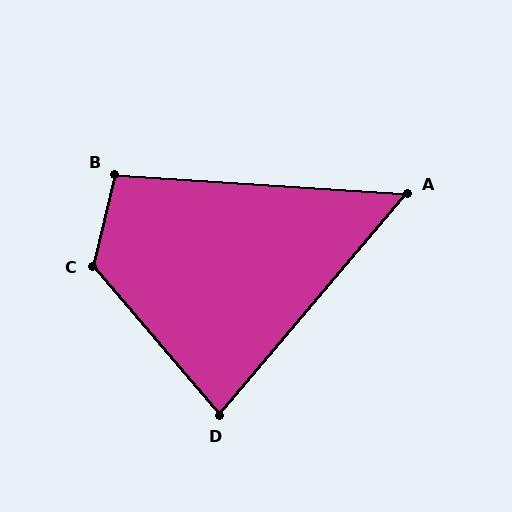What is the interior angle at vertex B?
Approximately 99 degrees (obtuse).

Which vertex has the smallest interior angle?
A, at approximately 54 degrees.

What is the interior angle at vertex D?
Approximately 81 degrees (acute).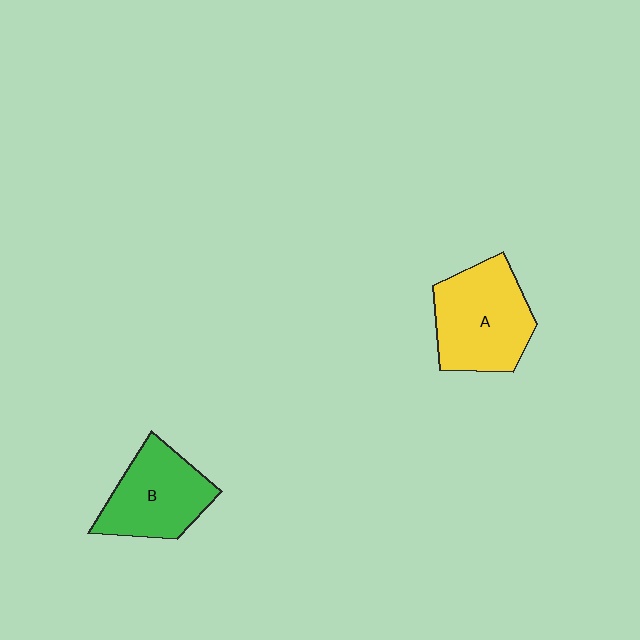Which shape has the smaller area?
Shape B (green).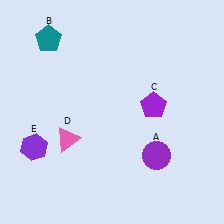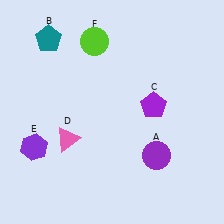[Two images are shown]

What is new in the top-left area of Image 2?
A lime circle (F) was added in the top-left area of Image 2.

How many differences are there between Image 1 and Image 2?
There is 1 difference between the two images.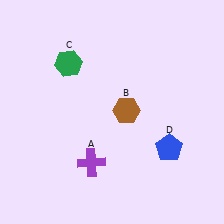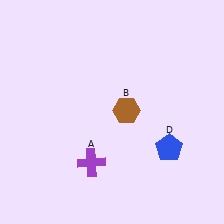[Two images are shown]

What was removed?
The green hexagon (C) was removed in Image 2.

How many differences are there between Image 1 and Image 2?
There is 1 difference between the two images.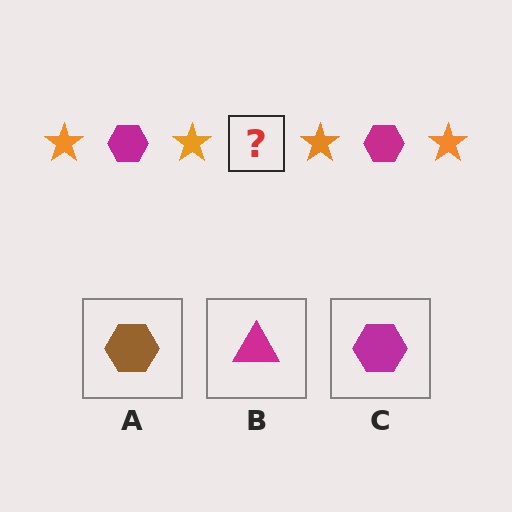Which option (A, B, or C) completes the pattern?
C.